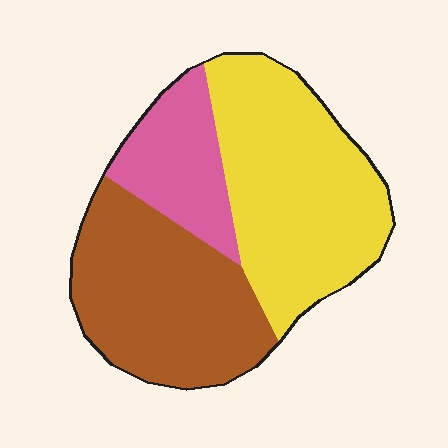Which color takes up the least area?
Pink, at roughly 20%.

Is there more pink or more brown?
Brown.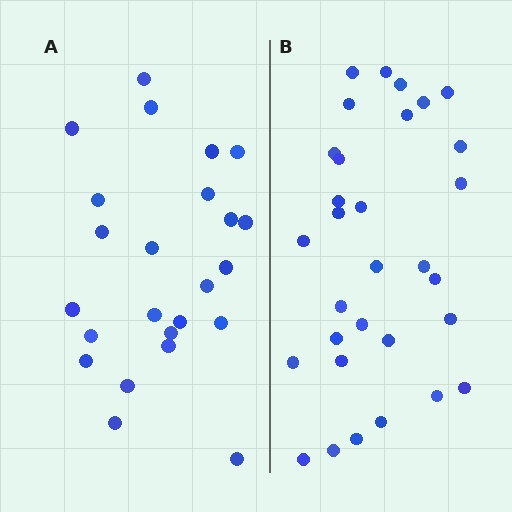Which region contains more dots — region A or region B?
Region B (the right region) has more dots.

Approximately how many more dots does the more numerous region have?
Region B has roughly 8 or so more dots than region A.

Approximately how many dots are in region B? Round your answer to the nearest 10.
About 30 dots. (The exact count is 31, which rounds to 30.)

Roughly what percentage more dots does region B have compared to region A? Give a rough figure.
About 30% more.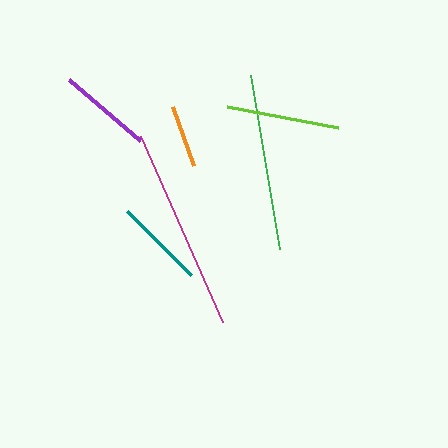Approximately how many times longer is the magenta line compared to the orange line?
The magenta line is approximately 3.3 times the length of the orange line.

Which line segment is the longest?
The magenta line is the longest at approximately 204 pixels.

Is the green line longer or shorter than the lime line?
The green line is longer than the lime line.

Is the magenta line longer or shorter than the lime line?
The magenta line is longer than the lime line.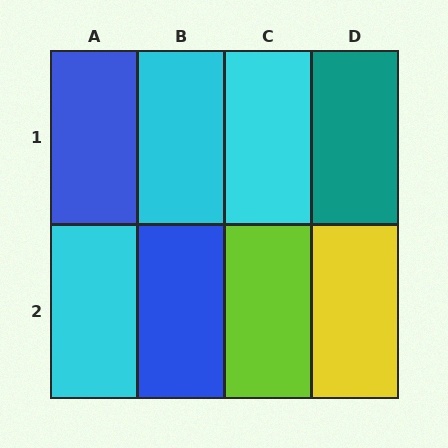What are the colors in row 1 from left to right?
Blue, cyan, cyan, teal.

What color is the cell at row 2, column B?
Blue.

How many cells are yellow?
1 cell is yellow.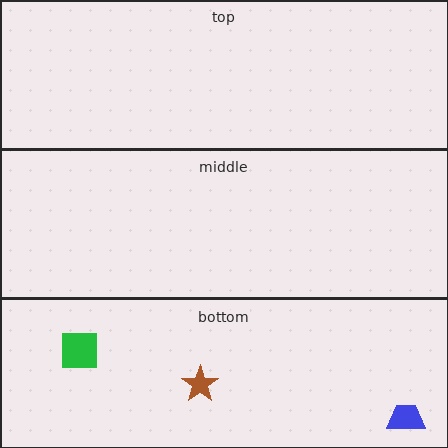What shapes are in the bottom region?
The brown star, the blue trapezoid, the green square.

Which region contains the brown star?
The bottom region.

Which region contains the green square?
The bottom region.